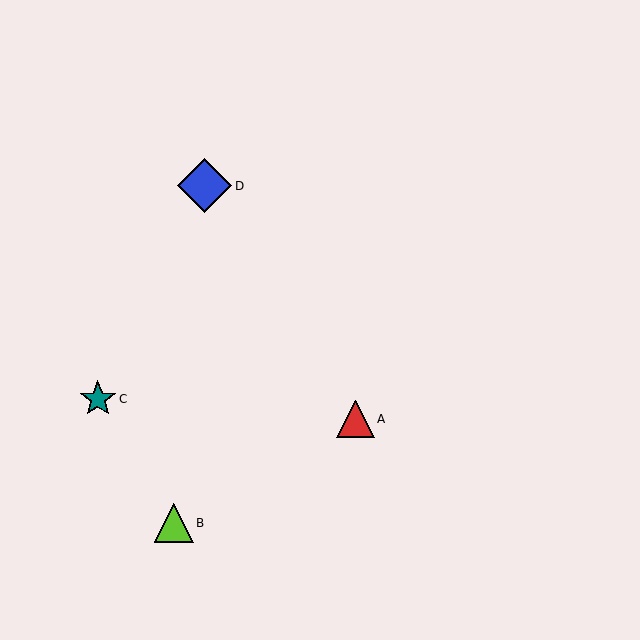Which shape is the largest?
The blue diamond (labeled D) is the largest.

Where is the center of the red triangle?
The center of the red triangle is at (356, 419).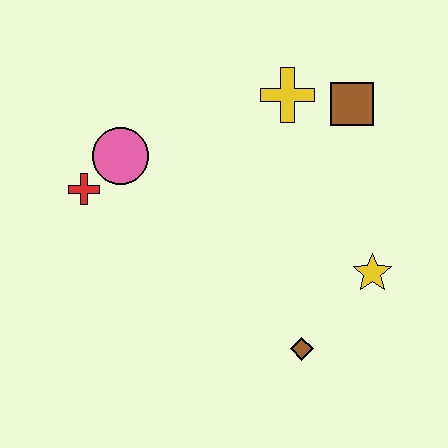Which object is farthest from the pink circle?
The yellow star is farthest from the pink circle.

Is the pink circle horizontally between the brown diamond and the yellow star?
No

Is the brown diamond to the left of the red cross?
No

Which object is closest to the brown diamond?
The yellow star is closest to the brown diamond.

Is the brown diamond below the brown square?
Yes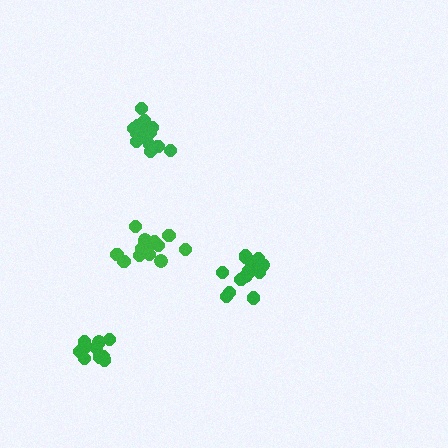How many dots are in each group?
Group 1: 14 dots, Group 2: 15 dots, Group 3: 10 dots, Group 4: 15 dots (54 total).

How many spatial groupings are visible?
There are 4 spatial groupings.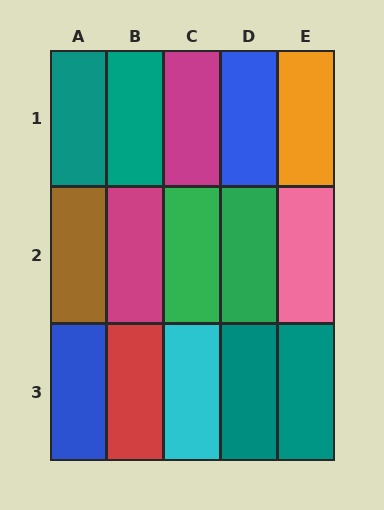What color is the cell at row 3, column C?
Cyan.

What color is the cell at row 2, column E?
Pink.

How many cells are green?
2 cells are green.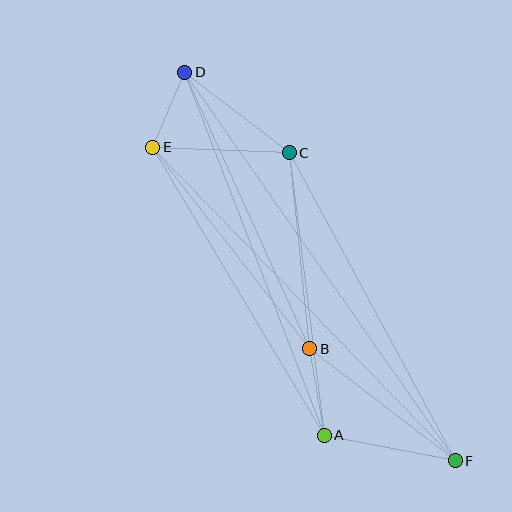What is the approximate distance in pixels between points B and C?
The distance between B and C is approximately 197 pixels.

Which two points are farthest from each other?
Points D and F are farthest from each other.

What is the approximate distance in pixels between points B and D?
The distance between B and D is approximately 304 pixels.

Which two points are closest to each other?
Points D and E are closest to each other.